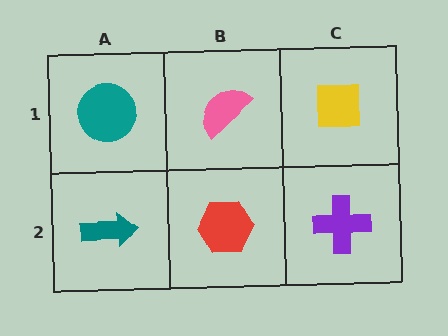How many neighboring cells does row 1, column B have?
3.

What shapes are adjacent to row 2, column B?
A pink semicircle (row 1, column B), a teal arrow (row 2, column A), a purple cross (row 2, column C).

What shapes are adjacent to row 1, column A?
A teal arrow (row 2, column A), a pink semicircle (row 1, column B).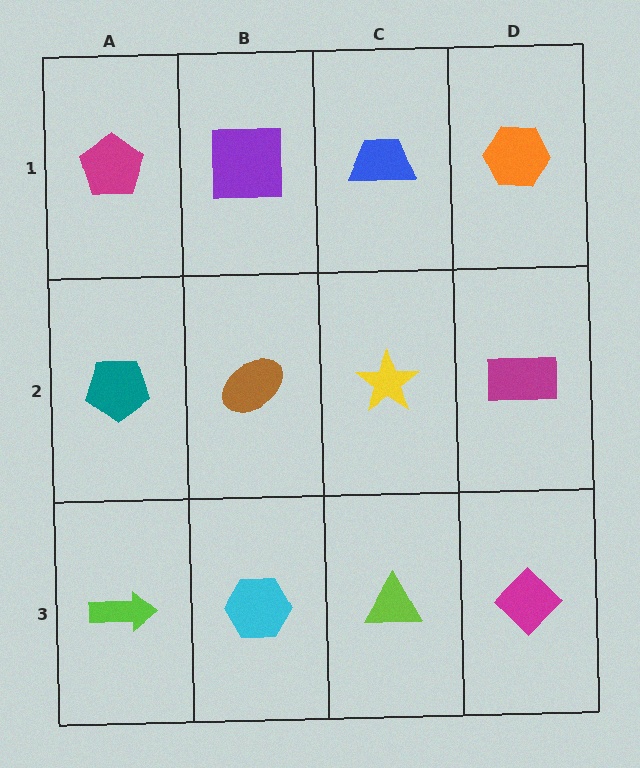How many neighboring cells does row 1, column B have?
3.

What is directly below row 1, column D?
A magenta rectangle.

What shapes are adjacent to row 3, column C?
A yellow star (row 2, column C), a cyan hexagon (row 3, column B), a magenta diamond (row 3, column D).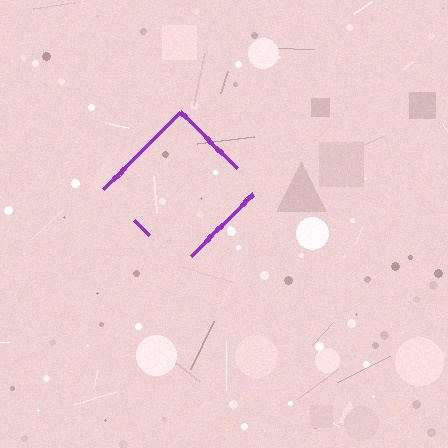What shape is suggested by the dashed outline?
The dashed outline suggests a diamond.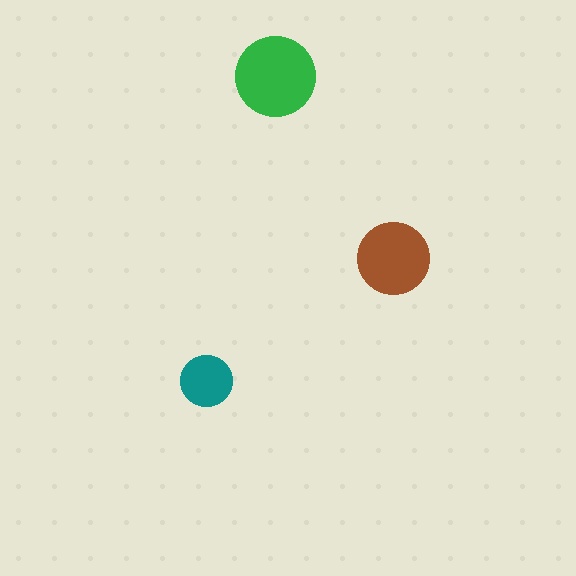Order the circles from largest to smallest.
the green one, the brown one, the teal one.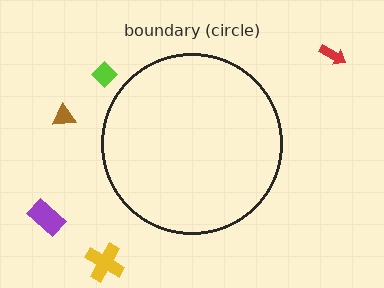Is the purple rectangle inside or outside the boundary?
Outside.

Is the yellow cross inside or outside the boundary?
Outside.